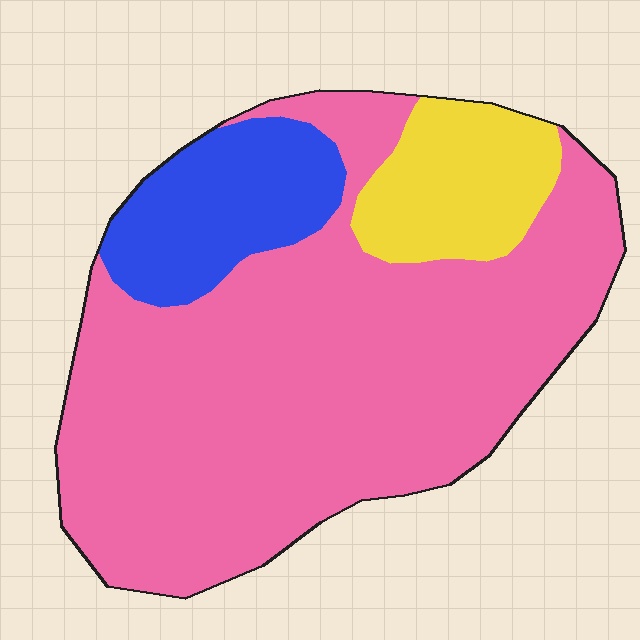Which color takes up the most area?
Pink, at roughly 75%.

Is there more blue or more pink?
Pink.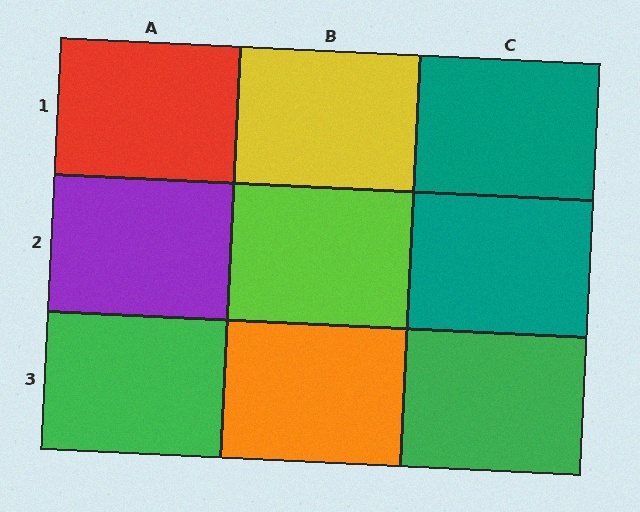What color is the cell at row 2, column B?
Lime.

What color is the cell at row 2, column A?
Purple.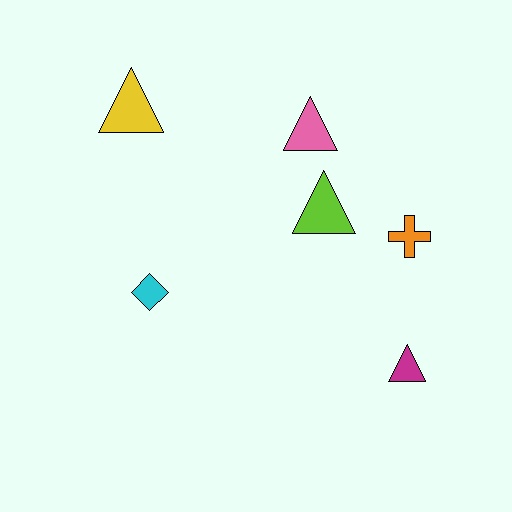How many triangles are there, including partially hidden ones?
There are 4 triangles.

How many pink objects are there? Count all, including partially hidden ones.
There is 1 pink object.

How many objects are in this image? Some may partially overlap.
There are 6 objects.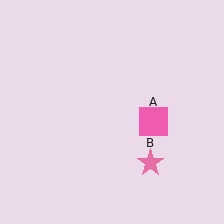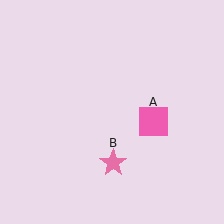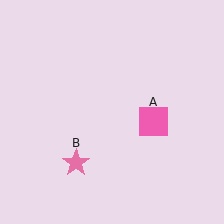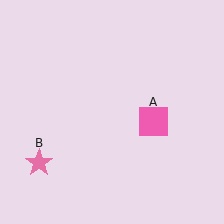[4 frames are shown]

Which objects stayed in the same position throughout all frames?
Pink square (object A) remained stationary.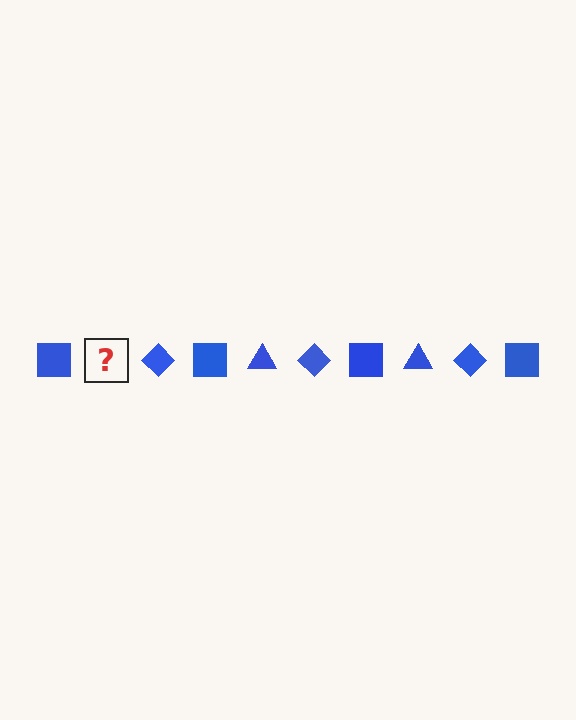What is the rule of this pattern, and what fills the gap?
The rule is that the pattern cycles through square, triangle, diamond shapes in blue. The gap should be filled with a blue triangle.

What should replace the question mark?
The question mark should be replaced with a blue triangle.